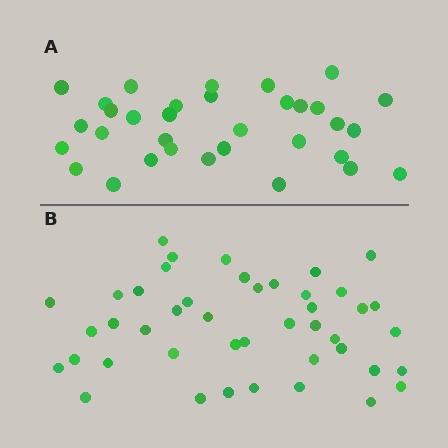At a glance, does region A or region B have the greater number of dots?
Region B (the bottom region) has more dots.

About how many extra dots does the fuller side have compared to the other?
Region B has roughly 12 or so more dots than region A.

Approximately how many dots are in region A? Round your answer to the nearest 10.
About 30 dots. (The exact count is 33, which rounds to 30.)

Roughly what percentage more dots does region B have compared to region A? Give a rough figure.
About 35% more.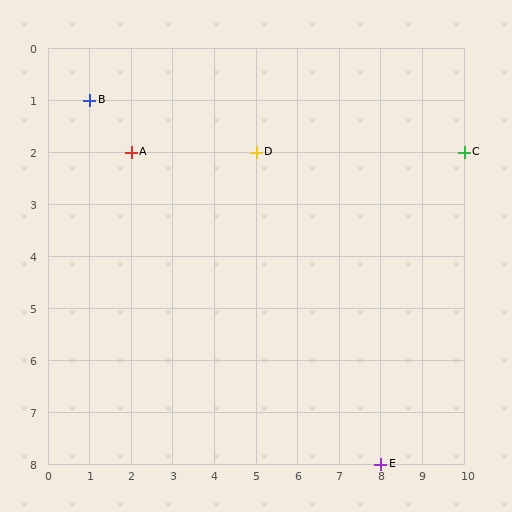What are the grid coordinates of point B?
Point B is at grid coordinates (1, 1).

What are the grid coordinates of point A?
Point A is at grid coordinates (2, 2).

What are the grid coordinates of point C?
Point C is at grid coordinates (10, 2).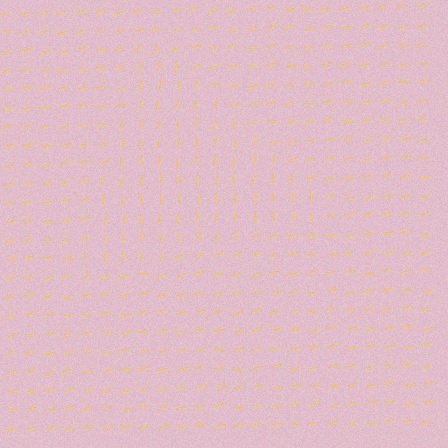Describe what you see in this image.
The image is filled with small yellow line segments. A triangle region in the image has lines oriented differently from the surrounding lines, creating a visible texture boundary.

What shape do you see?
I see a triangle.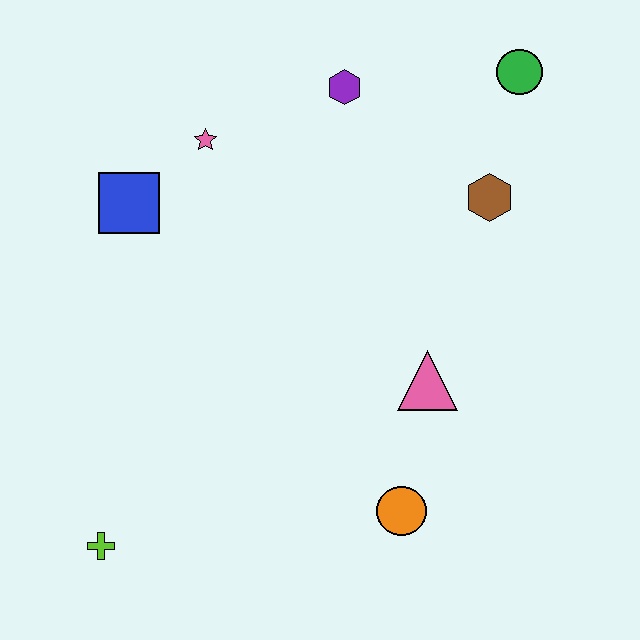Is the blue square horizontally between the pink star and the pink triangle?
No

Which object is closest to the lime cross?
The orange circle is closest to the lime cross.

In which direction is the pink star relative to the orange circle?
The pink star is above the orange circle.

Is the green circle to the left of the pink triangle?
No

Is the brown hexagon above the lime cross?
Yes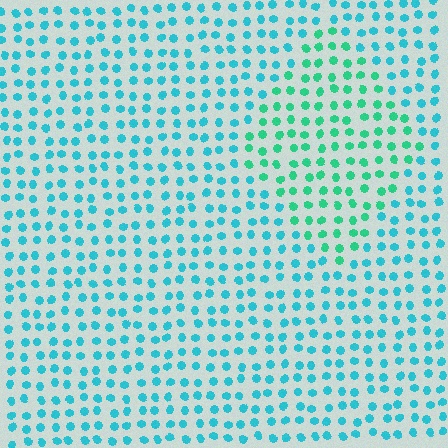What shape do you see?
I see a diamond.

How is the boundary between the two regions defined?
The boundary is defined purely by a slight shift in hue (about 32 degrees). Spacing, size, and orientation are identical on both sides.